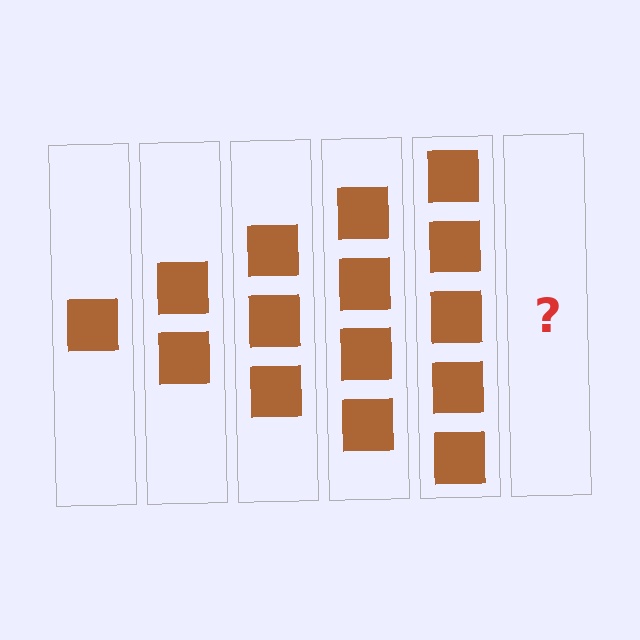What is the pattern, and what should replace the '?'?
The pattern is that each step adds one more square. The '?' should be 6 squares.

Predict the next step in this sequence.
The next step is 6 squares.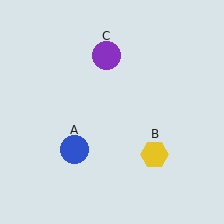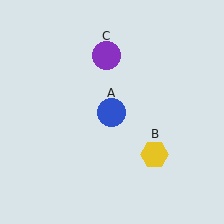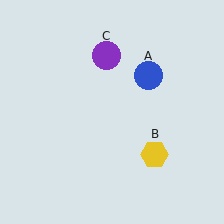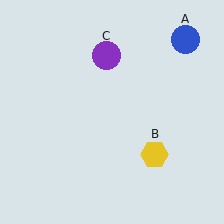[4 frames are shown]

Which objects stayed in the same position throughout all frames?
Yellow hexagon (object B) and purple circle (object C) remained stationary.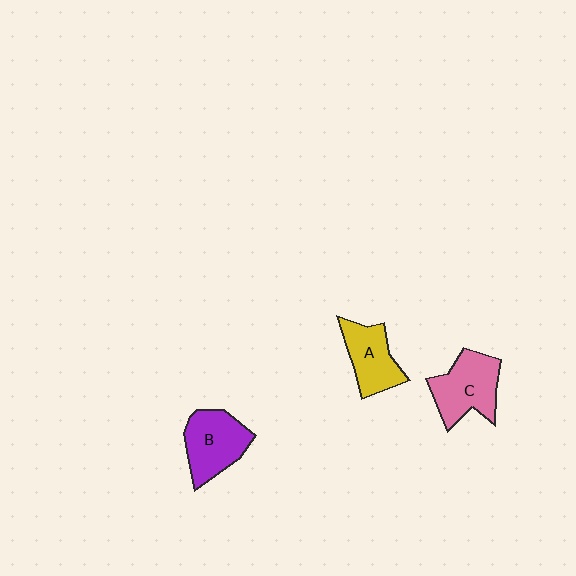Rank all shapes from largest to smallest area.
From largest to smallest: C (pink), B (purple), A (yellow).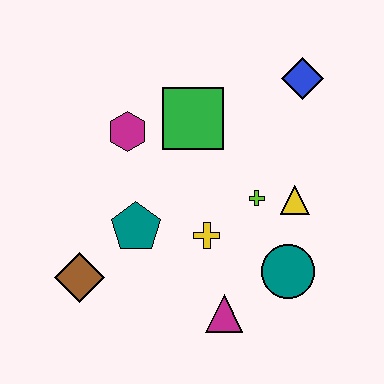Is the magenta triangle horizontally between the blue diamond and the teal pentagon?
Yes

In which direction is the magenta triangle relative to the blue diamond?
The magenta triangle is below the blue diamond.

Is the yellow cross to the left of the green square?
No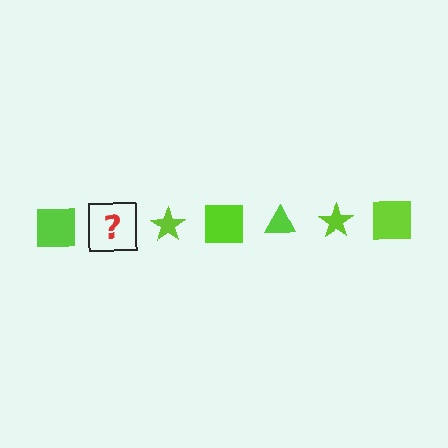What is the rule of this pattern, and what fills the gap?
The rule is that the pattern cycles through square, triangle, star shapes in lime. The gap should be filled with a lime triangle.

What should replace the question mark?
The question mark should be replaced with a lime triangle.